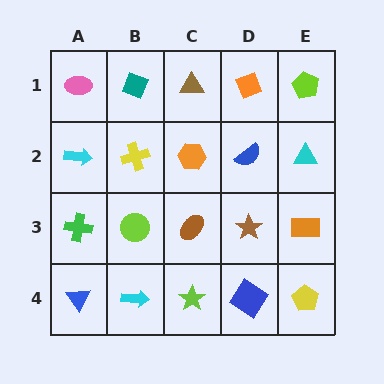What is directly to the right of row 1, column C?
An orange diamond.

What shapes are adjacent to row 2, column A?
A pink ellipse (row 1, column A), a green cross (row 3, column A), a yellow cross (row 2, column B).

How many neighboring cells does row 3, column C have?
4.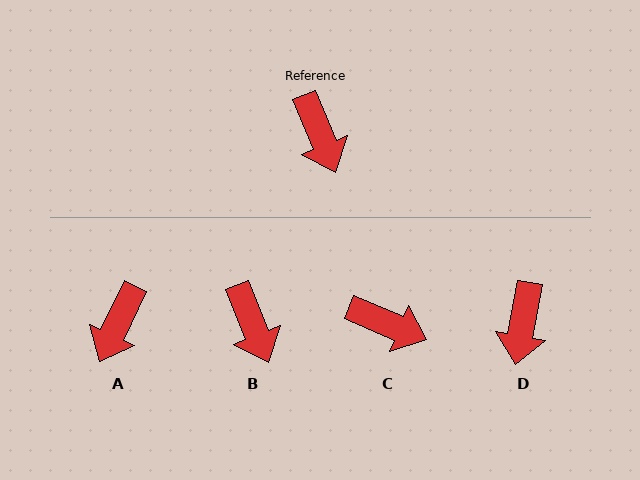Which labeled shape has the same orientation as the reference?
B.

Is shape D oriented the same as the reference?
No, it is off by about 32 degrees.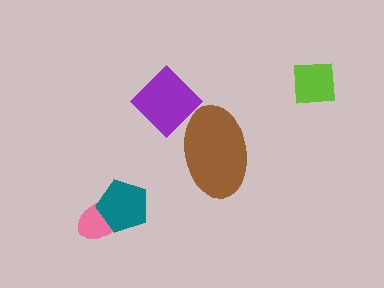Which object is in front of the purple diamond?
The brown ellipse is in front of the purple diamond.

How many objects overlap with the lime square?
0 objects overlap with the lime square.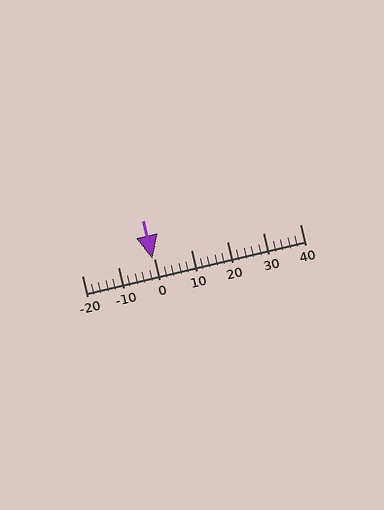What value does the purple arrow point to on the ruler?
The purple arrow points to approximately -1.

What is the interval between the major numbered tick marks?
The major tick marks are spaced 10 units apart.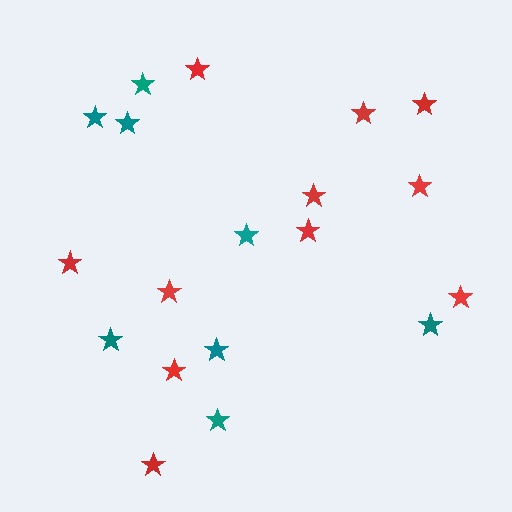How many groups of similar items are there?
There are 2 groups: one group of red stars (11) and one group of teal stars (8).